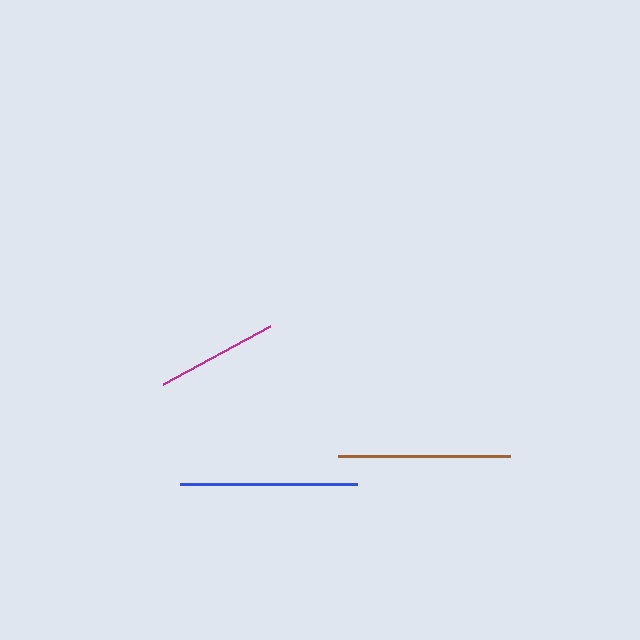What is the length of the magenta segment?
The magenta segment is approximately 121 pixels long.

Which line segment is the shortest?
The magenta line is the shortest at approximately 121 pixels.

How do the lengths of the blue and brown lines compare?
The blue and brown lines are approximately the same length.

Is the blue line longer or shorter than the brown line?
The blue line is longer than the brown line.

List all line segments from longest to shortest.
From longest to shortest: blue, brown, magenta.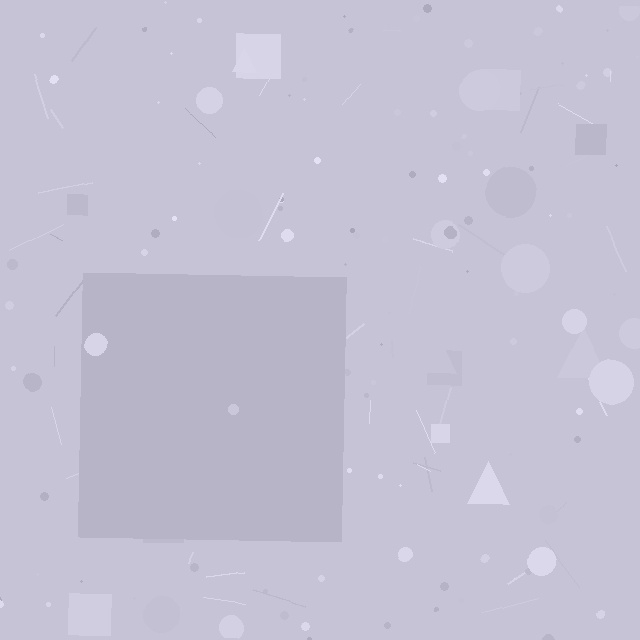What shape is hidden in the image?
A square is hidden in the image.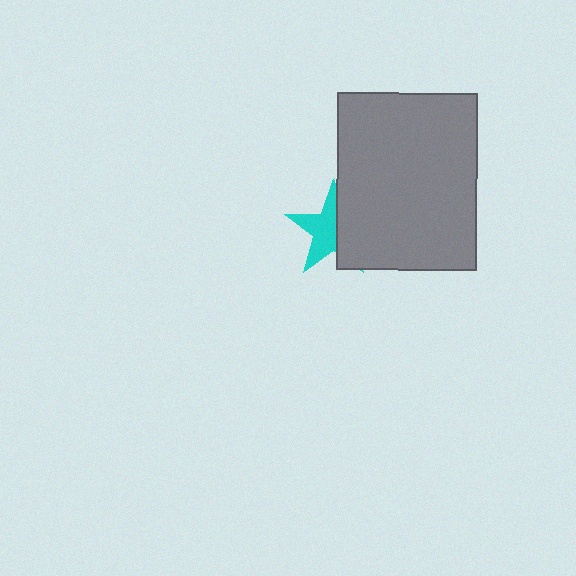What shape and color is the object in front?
The object in front is a gray rectangle.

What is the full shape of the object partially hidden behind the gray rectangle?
The partially hidden object is a cyan star.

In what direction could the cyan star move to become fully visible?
The cyan star could move left. That would shift it out from behind the gray rectangle entirely.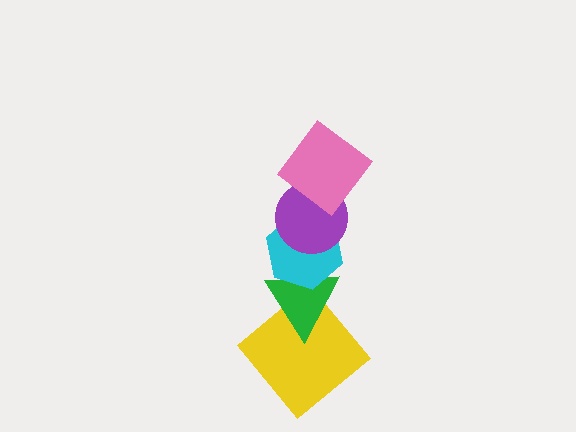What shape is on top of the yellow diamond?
The green triangle is on top of the yellow diamond.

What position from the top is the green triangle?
The green triangle is 4th from the top.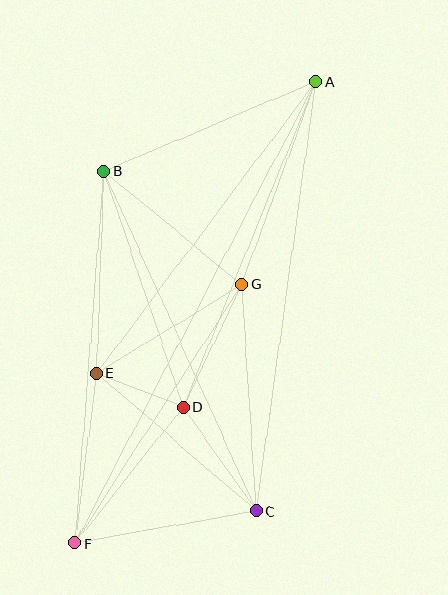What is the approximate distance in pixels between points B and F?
The distance between B and F is approximately 373 pixels.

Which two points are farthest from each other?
Points A and F are farthest from each other.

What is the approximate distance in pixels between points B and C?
The distance between B and C is approximately 372 pixels.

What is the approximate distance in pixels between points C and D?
The distance between C and D is approximately 127 pixels.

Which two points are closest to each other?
Points D and E are closest to each other.